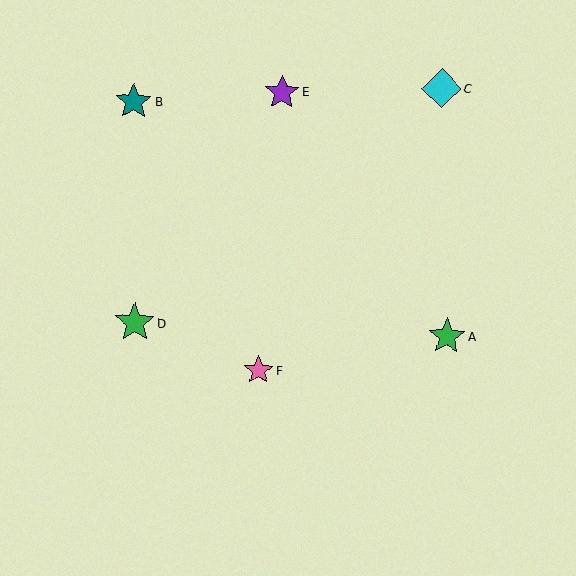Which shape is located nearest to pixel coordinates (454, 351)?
The green star (labeled A) at (447, 336) is nearest to that location.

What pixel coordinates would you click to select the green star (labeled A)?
Click at (447, 336) to select the green star A.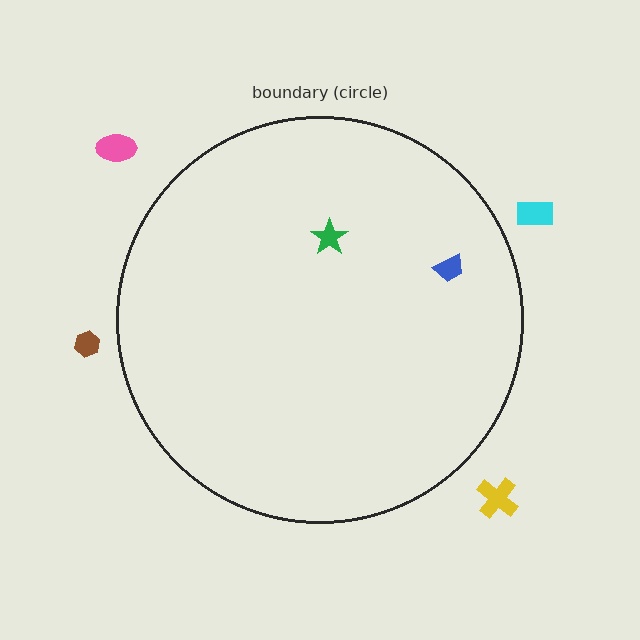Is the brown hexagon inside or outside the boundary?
Outside.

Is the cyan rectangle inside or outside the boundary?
Outside.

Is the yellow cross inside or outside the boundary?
Outside.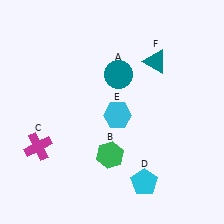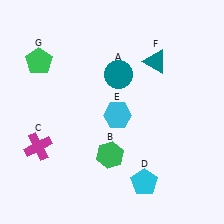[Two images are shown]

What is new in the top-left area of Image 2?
A green pentagon (G) was added in the top-left area of Image 2.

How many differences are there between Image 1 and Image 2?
There is 1 difference between the two images.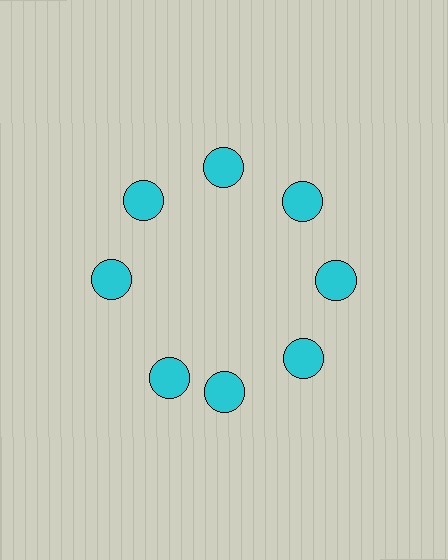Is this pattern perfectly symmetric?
No. The 8 cyan circles are arranged in a ring, but one element near the 8 o'clock position is rotated out of alignment along the ring, breaking the 8-fold rotational symmetry.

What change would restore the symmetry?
The symmetry would be restored by rotating it back into even spacing with its neighbors so that all 8 circles sit at equal angles and equal distance from the center.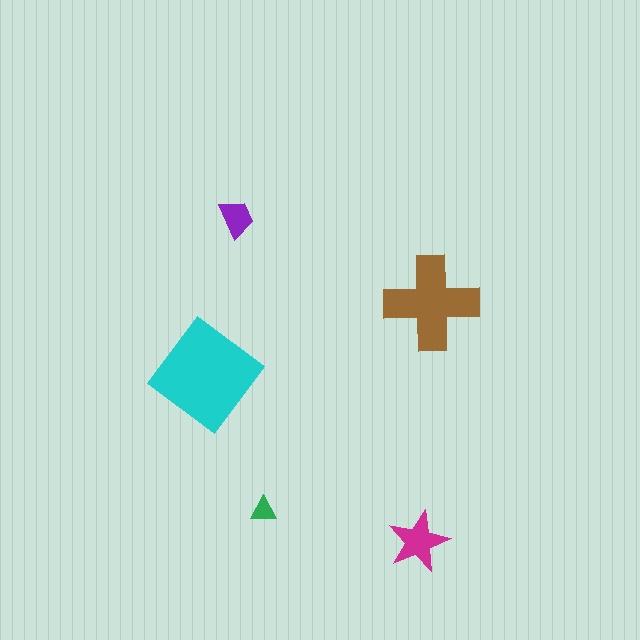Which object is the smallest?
The green triangle.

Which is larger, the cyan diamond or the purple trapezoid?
The cyan diamond.